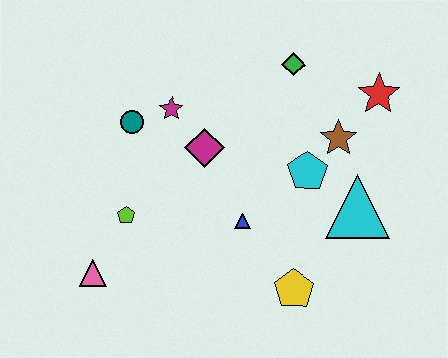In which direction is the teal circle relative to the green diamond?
The teal circle is to the left of the green diamond.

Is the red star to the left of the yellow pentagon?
No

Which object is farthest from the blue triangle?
The red star is farthest from the blue triangle.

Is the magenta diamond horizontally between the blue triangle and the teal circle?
Yes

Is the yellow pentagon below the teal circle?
Yes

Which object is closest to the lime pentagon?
The pink triangle is closest to the lime pentagon.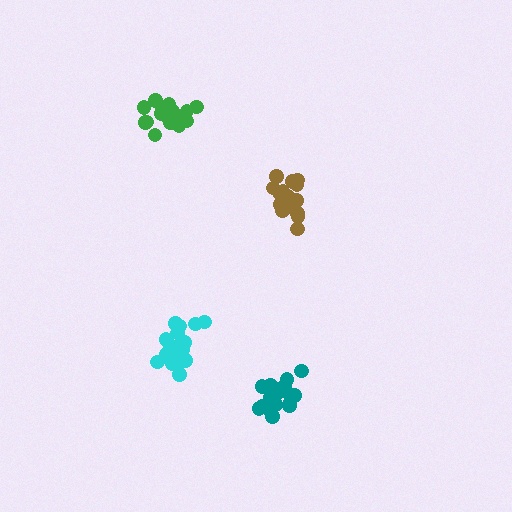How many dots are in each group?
Group 1: 20 dots, Group 2: 18 dots, Group 3: 20 dots, Group 4: 18 dots (76 total).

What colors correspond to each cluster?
The clusters are colored: teal, brown, cyan, green.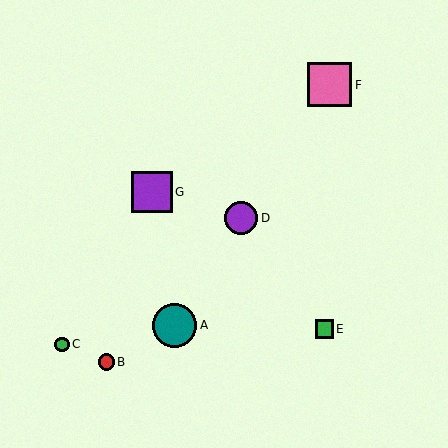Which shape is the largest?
The teal circle (labeled A) is the largest.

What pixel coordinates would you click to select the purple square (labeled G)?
Click at (152, 192) to select the purple square G.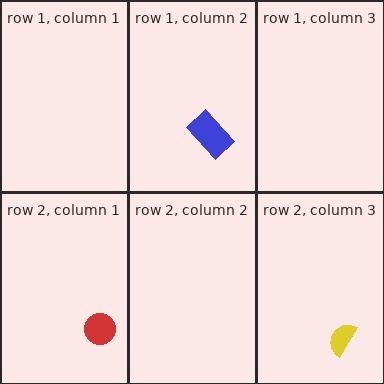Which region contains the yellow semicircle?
The row 2, column 3 region.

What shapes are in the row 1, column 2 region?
The blue rectangle.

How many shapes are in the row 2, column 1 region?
1.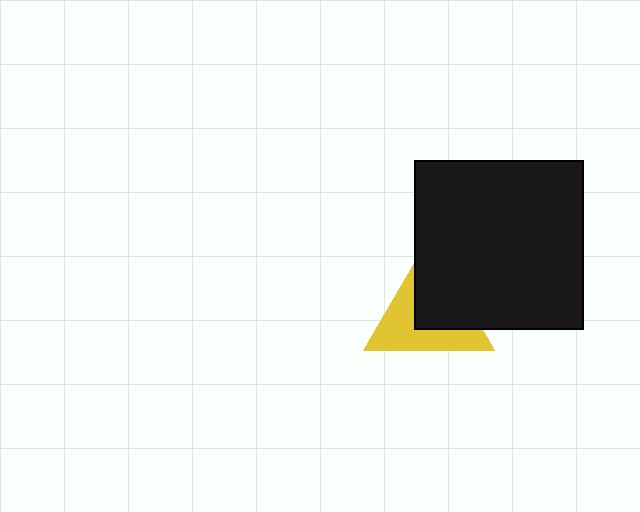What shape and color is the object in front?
The object in front is a black square.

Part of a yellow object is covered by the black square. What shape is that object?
It is a triangle.